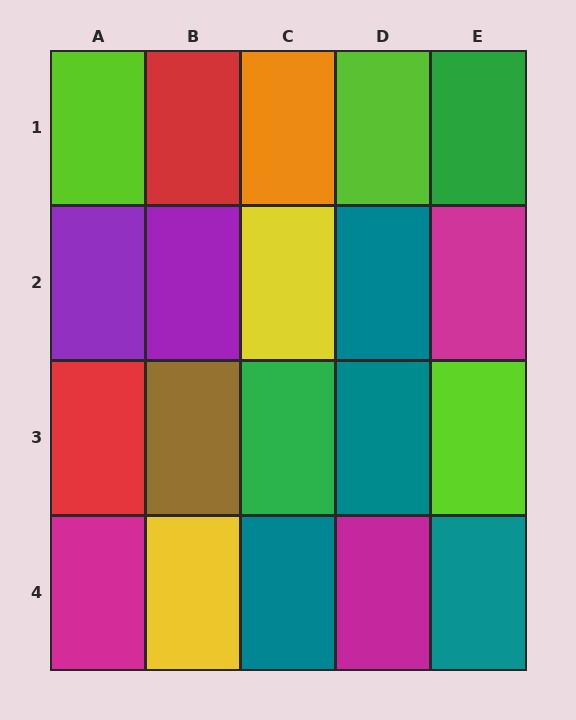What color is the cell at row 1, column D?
Lime.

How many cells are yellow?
2 cells are yellow.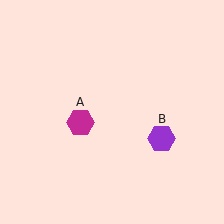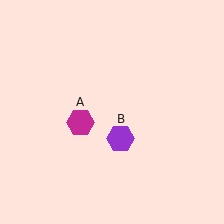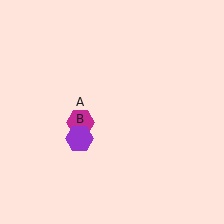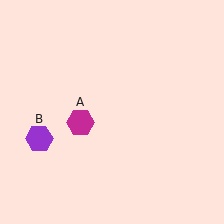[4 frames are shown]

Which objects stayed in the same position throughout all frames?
Magenta hexagon (object A) remained stationary.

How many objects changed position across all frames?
1 object changed position: purple hexagon (object B).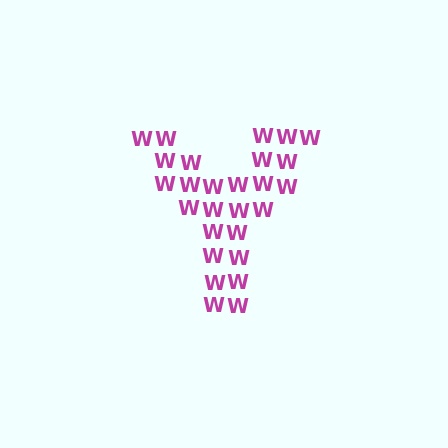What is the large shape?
The large shape is the letter Y.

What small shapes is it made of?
It is made of small letter W's.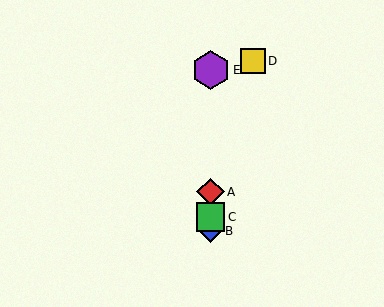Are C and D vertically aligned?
No, C is at x≈211 and D is at x≈253.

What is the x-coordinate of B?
Object B is at x≈211.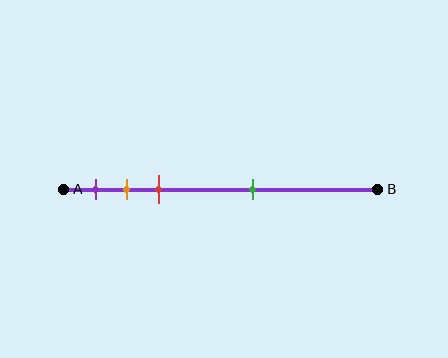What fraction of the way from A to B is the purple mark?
The purple mark is approximately 10% (0.1) of the way from A to B.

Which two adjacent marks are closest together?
The orange and red marks are the closest adjacent pair.